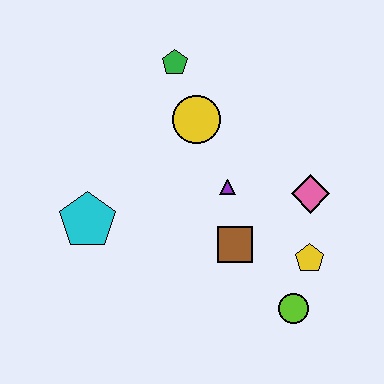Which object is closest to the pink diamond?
The yellow pentagon is closest to the pink diamond.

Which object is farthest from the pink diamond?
The cyan pentagon is farthest from the pink diamond.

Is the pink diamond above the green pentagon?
No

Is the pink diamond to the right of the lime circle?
Yes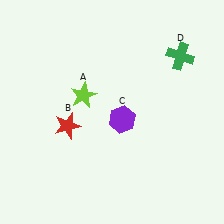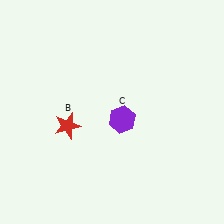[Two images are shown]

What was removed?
The lime star (A), the green cross (D) were removed in Image 2.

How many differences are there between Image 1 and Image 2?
There are 2 differences between the two images.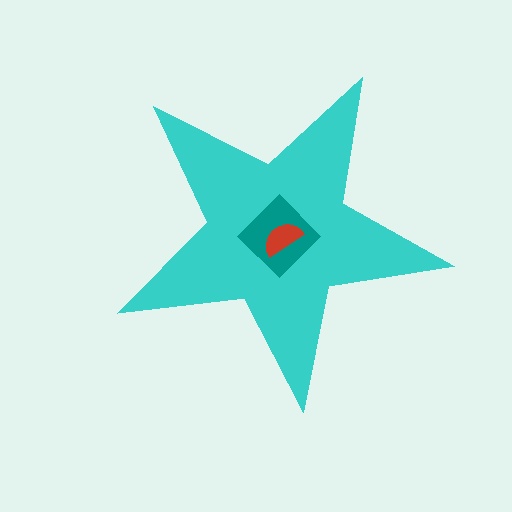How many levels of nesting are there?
3.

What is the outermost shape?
The cyan star.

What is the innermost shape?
The red semicircle.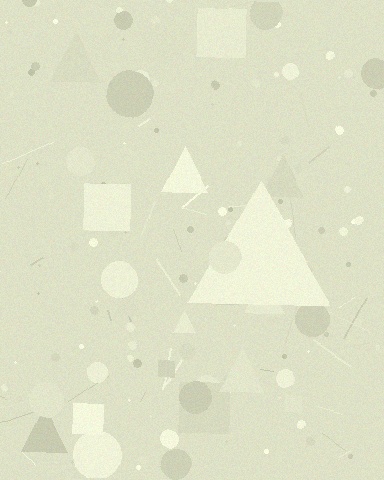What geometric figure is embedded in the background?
A triangle is embedded in the background.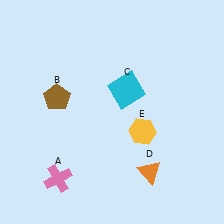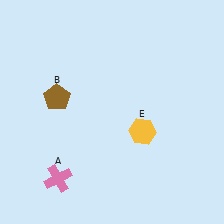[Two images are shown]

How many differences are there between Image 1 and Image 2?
There are 2 differences between the two images.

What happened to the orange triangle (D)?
The orange triangle (D) was removed in Image 2. It was in the bottom-right area of Image 1.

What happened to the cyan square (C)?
The cyan square (C) was removed in Image 2. It was in the top-right area of Image 1.